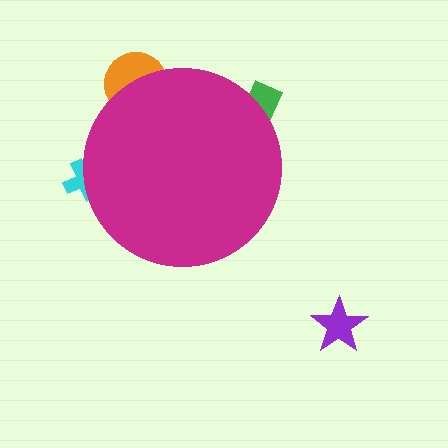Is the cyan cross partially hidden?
Yes, the cyan cross is partially hidden behind the magenta circle.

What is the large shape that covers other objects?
A magenta circle.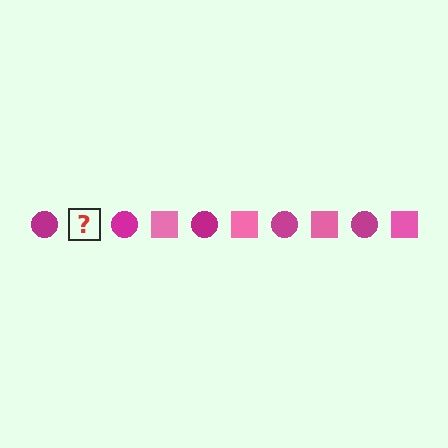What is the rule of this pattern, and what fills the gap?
The rule is that the pattern alternates between magenta circle and pink square. The gap should be filled with a pink square.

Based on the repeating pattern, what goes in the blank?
The blank should be a pink square.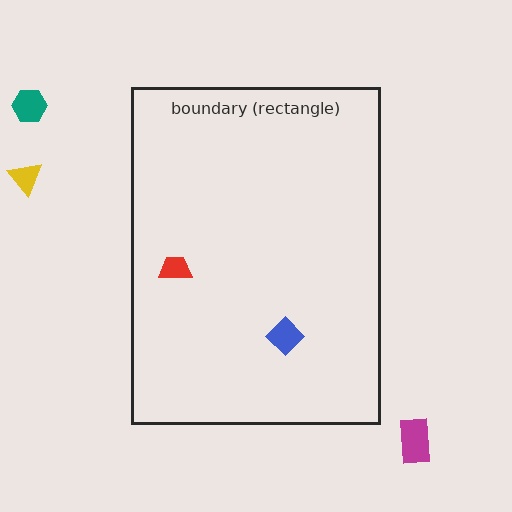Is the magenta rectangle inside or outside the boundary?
Outside.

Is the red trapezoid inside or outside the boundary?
Inside.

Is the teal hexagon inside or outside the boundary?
Outside.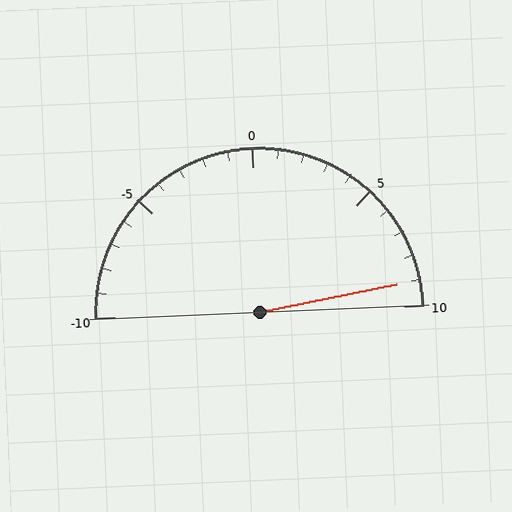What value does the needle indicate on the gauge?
The needle indicates approximately 9.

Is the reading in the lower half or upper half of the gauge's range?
The reading is in the upper half of the range (-10 to 10).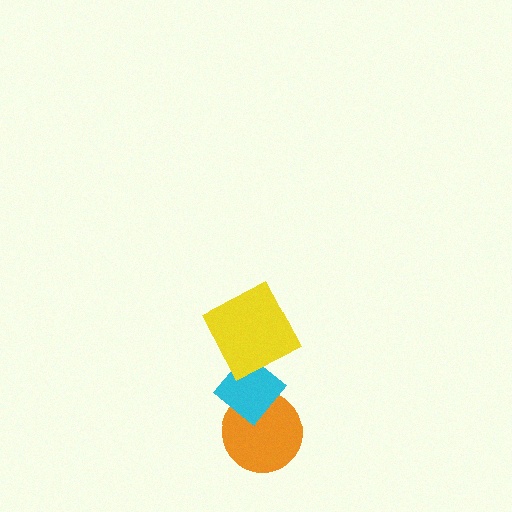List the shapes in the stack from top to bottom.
From top to bottom: the yellow square, the cyan diamond, the orange circle.